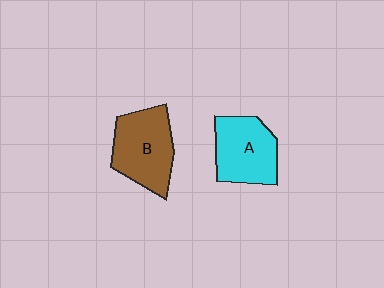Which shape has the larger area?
Shape B (brown).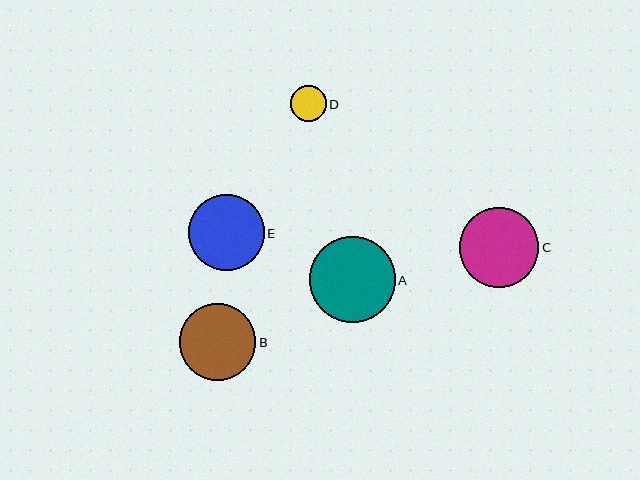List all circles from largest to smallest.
From largest to smallest: A, C, B, E, D.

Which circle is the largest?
Circle A is the largest with a size of approximately 86 pixels.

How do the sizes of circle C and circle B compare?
Circle C and circle B are approximately the same size.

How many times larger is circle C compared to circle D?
Circle C is approximately 2.2 times the size of circle D.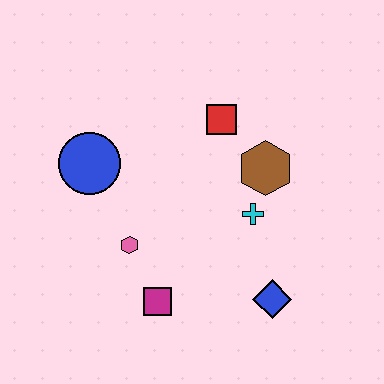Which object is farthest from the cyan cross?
The blue circle is farthest from the cyan cross.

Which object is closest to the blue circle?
The pink hexagon is closest to the blue circle.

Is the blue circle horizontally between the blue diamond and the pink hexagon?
No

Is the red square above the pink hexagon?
Yes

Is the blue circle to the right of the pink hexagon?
No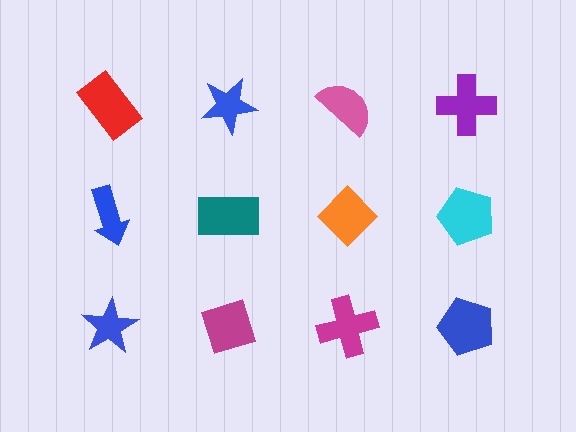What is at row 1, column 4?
A purple cross.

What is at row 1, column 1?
A red rectangle.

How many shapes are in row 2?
4 shapes.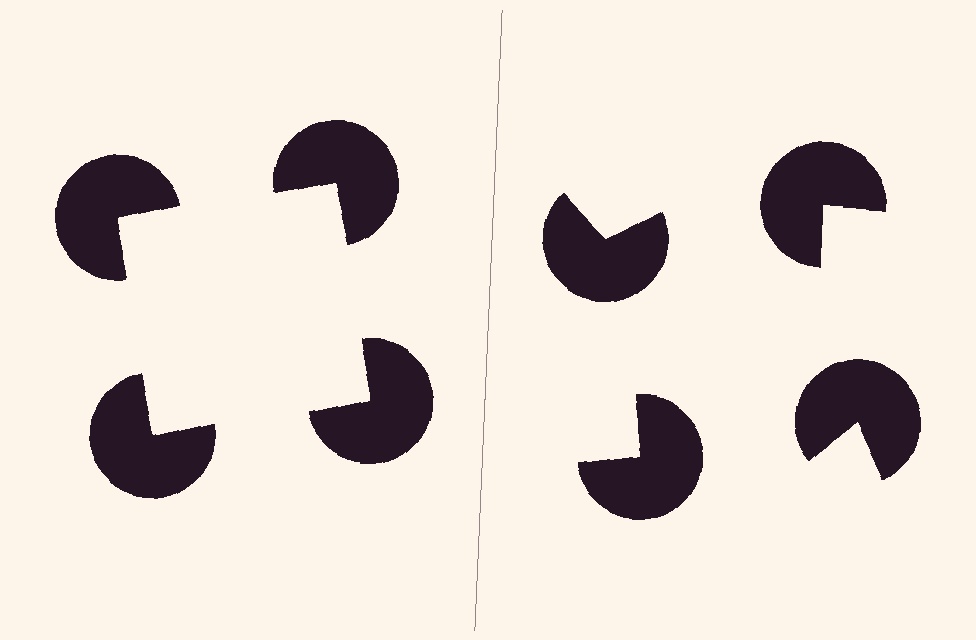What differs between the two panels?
The pac-man discs are positioned identically on both sides; only the wedge orientations differ. On the left they align to a square; on the right they are misaligned.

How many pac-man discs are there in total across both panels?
8 — 4 on each side.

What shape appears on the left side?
An illusory square.